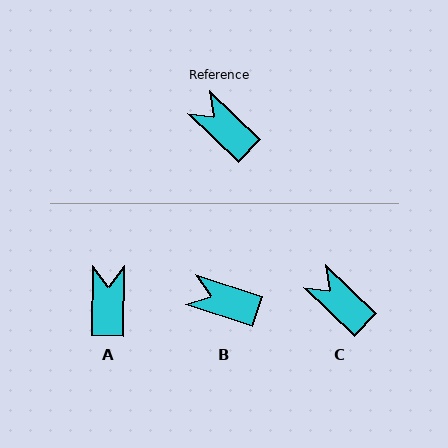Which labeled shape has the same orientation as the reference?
C.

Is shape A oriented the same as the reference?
No, it is off by about 47 degrees.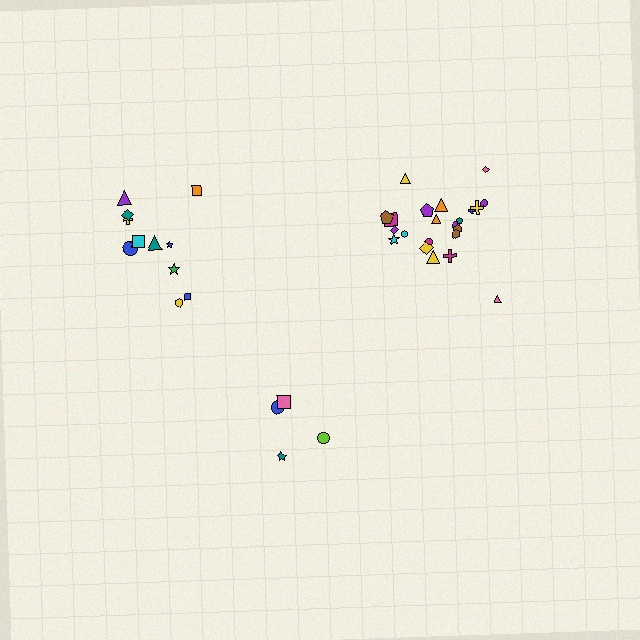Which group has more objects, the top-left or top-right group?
The top-right group.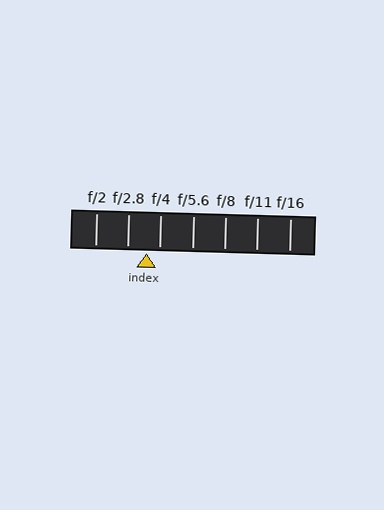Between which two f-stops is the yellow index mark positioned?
The index mark is between f/2.8 and f/4.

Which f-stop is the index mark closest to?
The index mark is closest to f/4.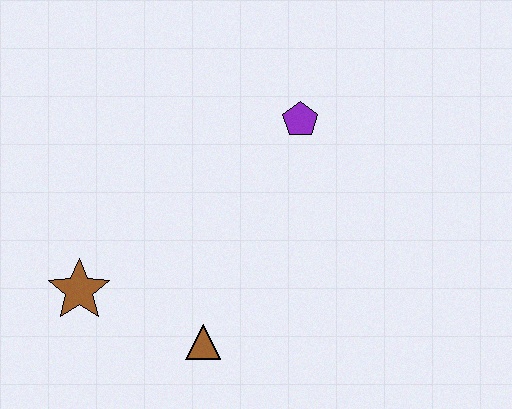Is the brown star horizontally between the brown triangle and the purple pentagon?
No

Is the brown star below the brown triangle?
No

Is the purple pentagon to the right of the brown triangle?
Yes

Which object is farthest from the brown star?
The purple pentagon is farthest from the brown star.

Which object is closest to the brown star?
The brown triangle is closest to the brown star.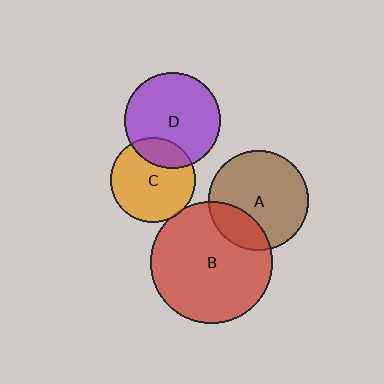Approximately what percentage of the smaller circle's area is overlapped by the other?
Approximately 5%.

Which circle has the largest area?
Circle B (red).